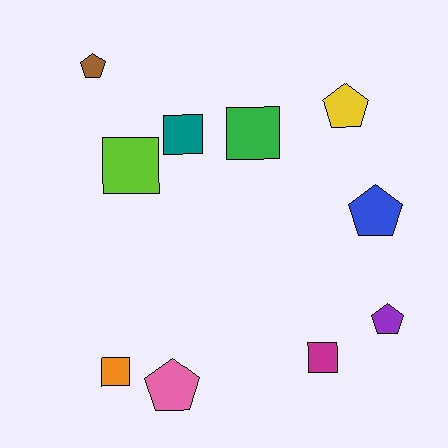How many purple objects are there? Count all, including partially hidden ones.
There is 1 purple object.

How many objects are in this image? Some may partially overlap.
There are 10 objects.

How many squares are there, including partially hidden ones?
There are 5 squares.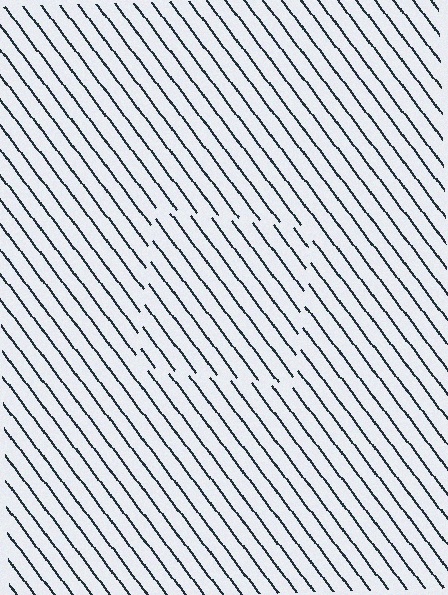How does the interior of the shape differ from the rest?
The interior of the shape contains the same grating, shifted by half a period — the contour is defined by the phase discontinuity where line-ends from the inner and outer gratings abut.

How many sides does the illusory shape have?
4 sides — the line-ends trace a square.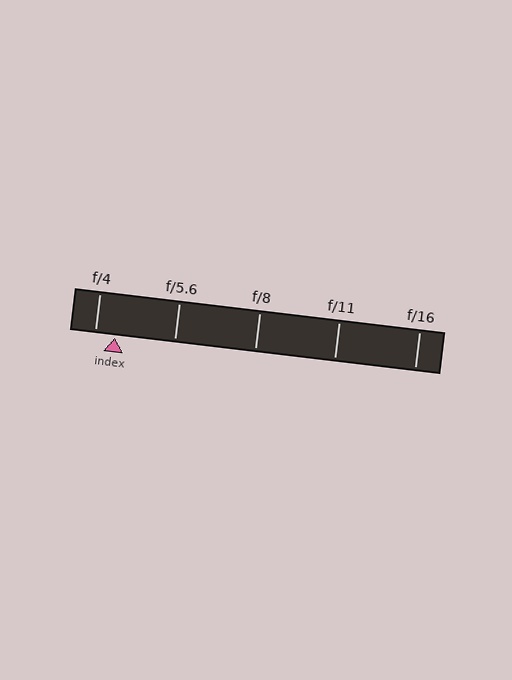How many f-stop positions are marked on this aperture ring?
There are 5 f-stop positions marked.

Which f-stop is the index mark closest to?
The index mark is closest to f/4.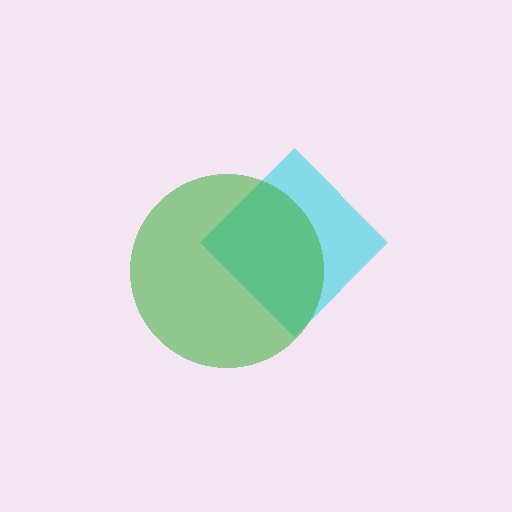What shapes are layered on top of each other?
The layered shapes are: a cyan diamond, a green circle.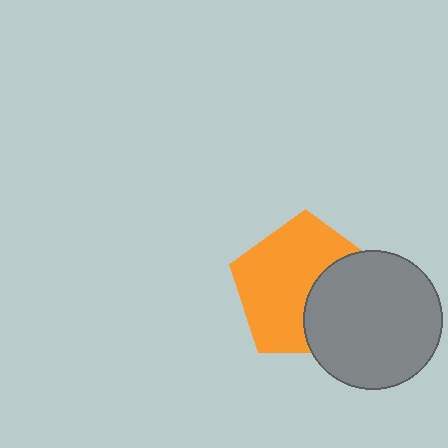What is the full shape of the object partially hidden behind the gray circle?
The partially hidden object is an orange pentagon.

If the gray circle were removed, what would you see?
You would see the complete orange pentagon.